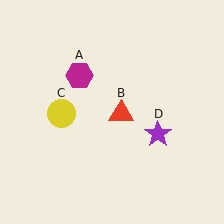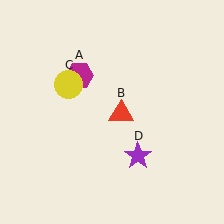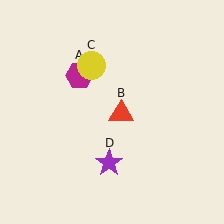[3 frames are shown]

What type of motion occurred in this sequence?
The yellow circle (object C), purple star (object D) rotated clockwise around the center of the scene.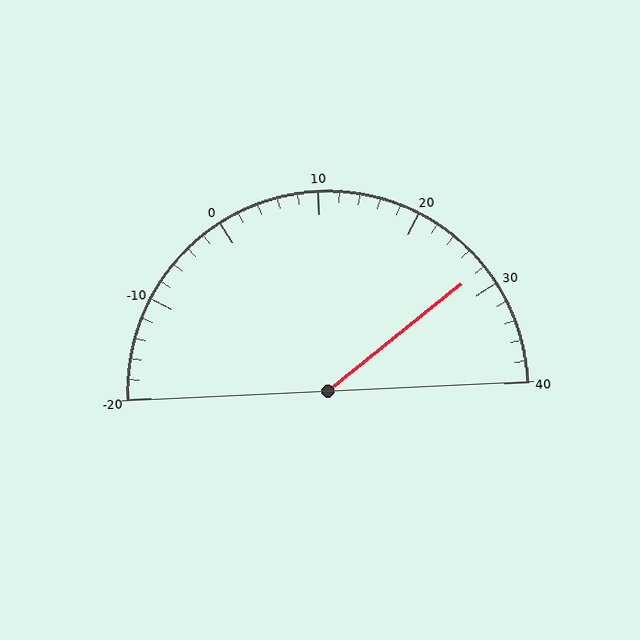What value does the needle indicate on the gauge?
The needle indicates approximately 28.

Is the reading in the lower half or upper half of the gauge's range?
The reading is in the upper half of the range (-20 to 40).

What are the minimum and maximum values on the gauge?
The gauge ranges from -20 to 40.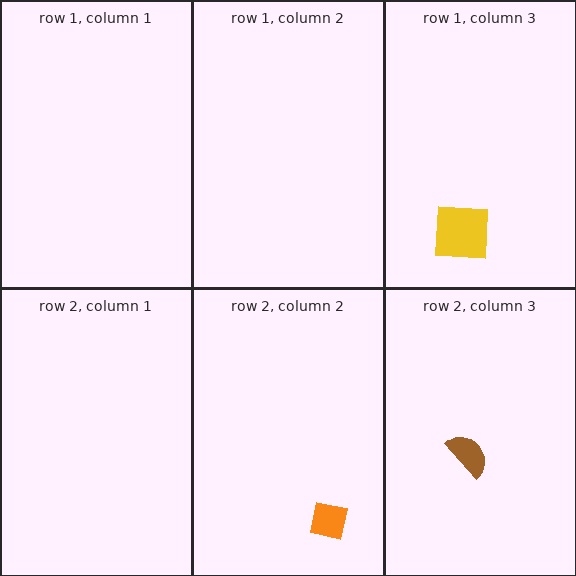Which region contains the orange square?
The row 2, column 2 region.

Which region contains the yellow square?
The row 1, column 3 region.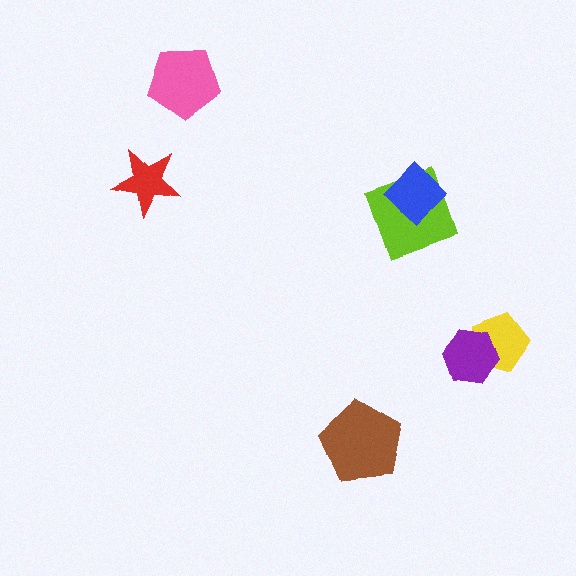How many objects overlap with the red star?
0 objects overlap with the red star.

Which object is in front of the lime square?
The blue diamond is in front of the lime square.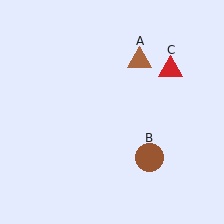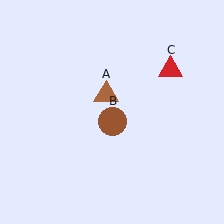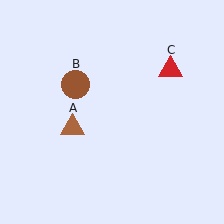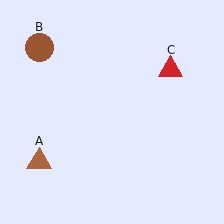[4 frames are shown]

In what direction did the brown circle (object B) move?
The brown circle (object B) moved up and to the left.